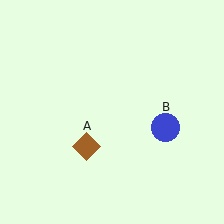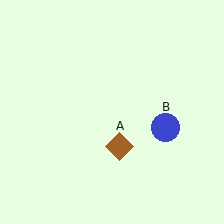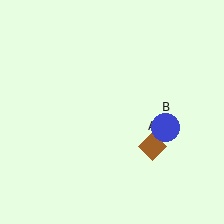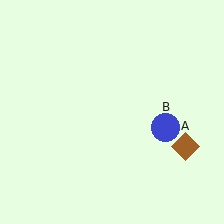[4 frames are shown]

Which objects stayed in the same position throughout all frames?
Blue circle (object B) remained stationary.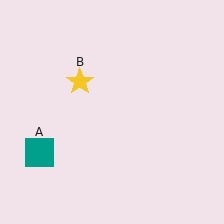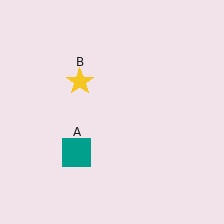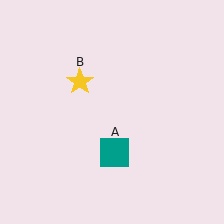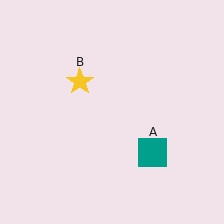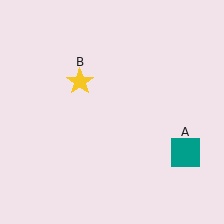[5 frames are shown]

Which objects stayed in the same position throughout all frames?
Yellow star (object B) remained stationary.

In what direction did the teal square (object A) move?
The teal square (object A) moved right.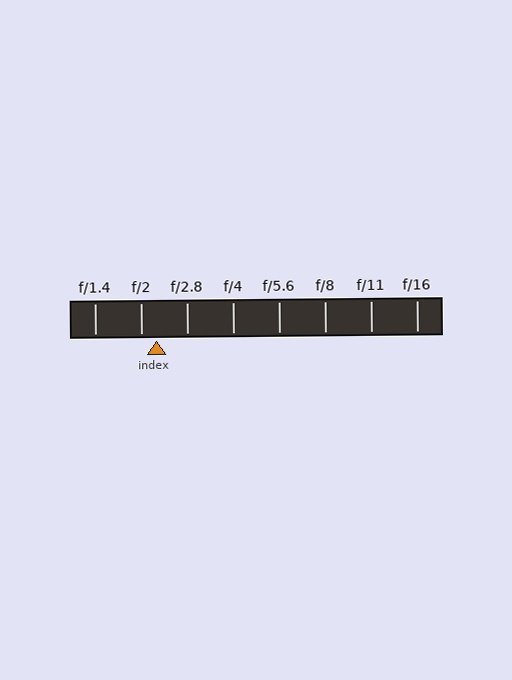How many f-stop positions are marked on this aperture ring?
There are 8 f-stop positions marked.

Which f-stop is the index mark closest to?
The index mark is closest to f/2.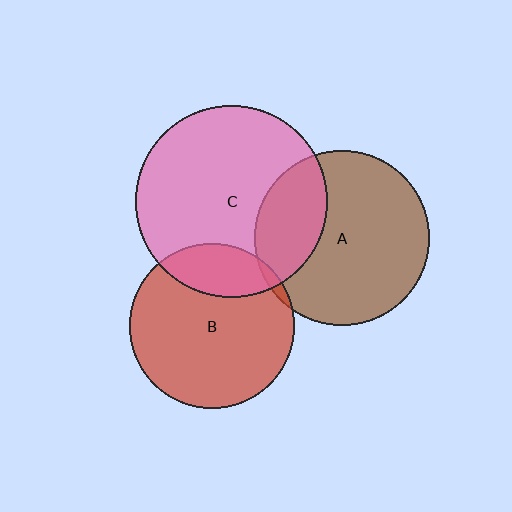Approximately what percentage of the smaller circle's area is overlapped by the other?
Approximately 5%.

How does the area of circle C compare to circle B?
Approximately 1.4 times.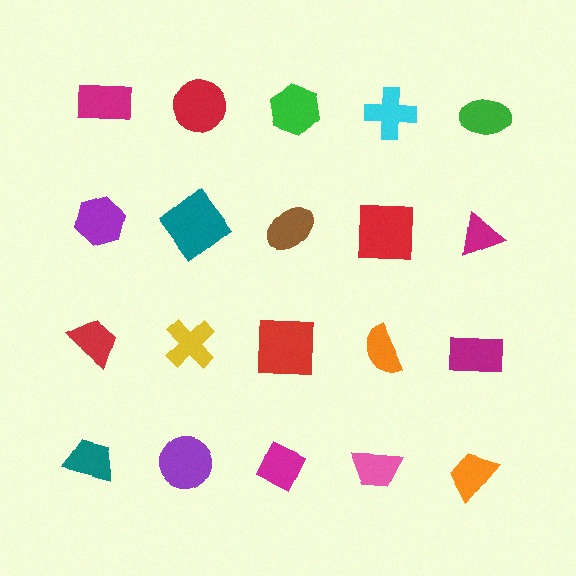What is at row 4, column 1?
A teal trapezoid.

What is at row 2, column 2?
A teal diamond.